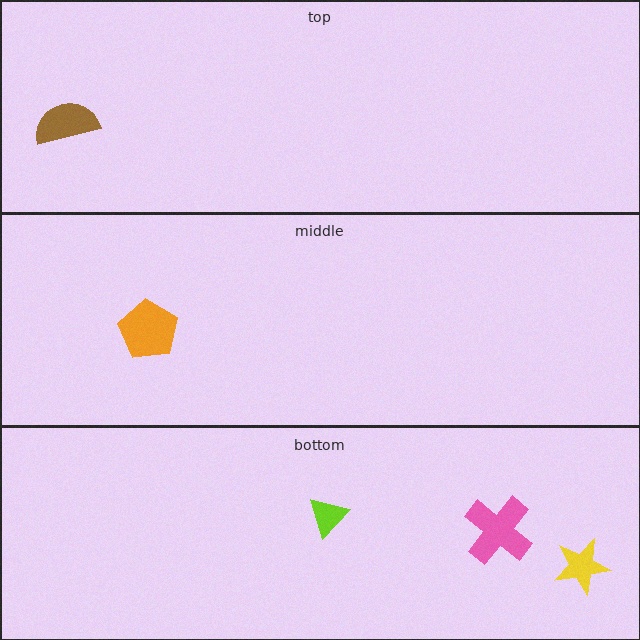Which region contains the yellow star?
The bottom region.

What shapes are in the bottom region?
The pink cross, the lime triangle, the yellow star.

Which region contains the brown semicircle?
The top region.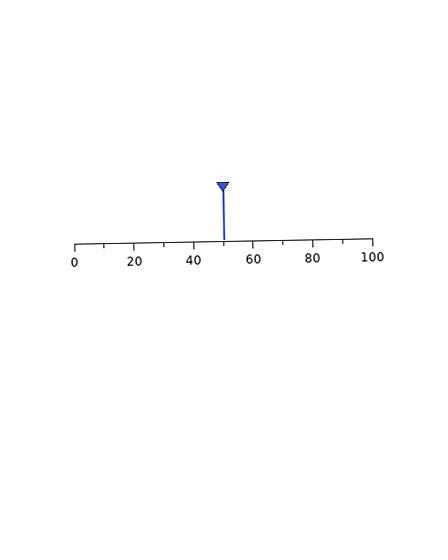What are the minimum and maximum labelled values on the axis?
The axis runs from 0 to 100.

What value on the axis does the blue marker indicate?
The marker indicates approximately 50.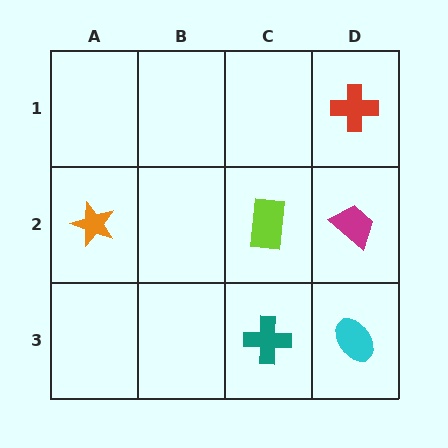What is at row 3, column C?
A teal cross.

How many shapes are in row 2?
3 shapes.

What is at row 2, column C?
A lime rectangle.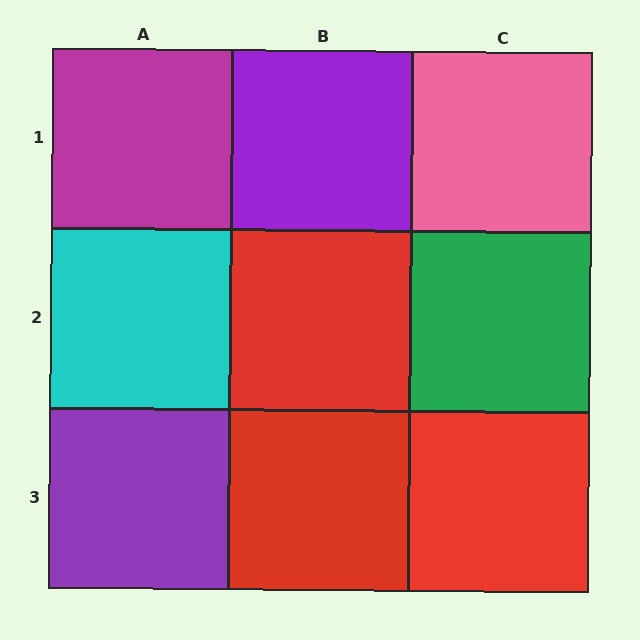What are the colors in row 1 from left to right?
Magenta, purple, pink.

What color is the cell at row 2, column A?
Cyan.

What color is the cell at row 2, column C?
Green.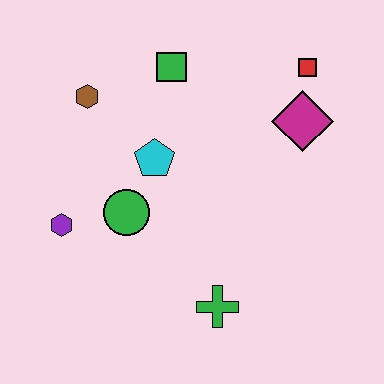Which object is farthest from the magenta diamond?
The purple hexagon is farthest from the magenta diamond.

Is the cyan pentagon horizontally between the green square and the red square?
No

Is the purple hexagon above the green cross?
Yes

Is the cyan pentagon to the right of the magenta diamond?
No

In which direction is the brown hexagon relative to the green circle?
The brown hexagon is above the green circle.